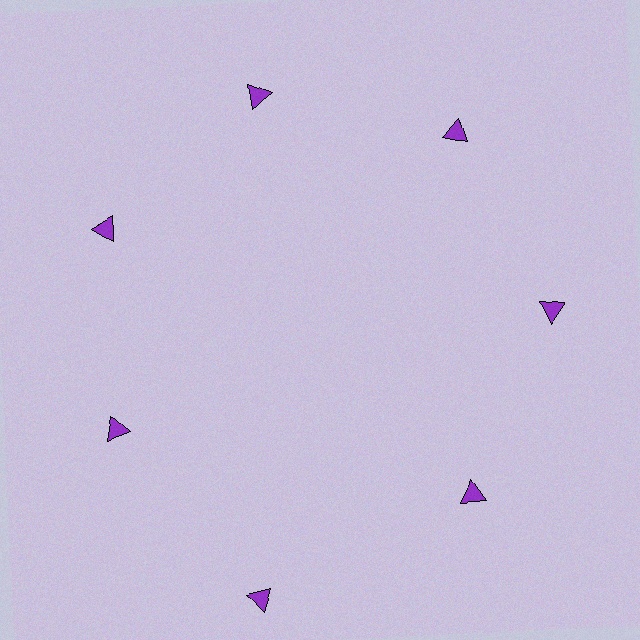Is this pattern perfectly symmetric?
No. The 7 purple triangles are arranged in a ring, but one element near the 6 o'clock position is pushed outward from the center, breaking the 7-fold rotational symmetry.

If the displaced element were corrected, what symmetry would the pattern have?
It would have 7-fold rotational symmetry — the pattern would map onto itself every 51 degrees.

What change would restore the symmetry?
The symmetry would be restored by moving it inward, back onto the ring so that all 7 triangles sit at equal angles and equal distance from the center.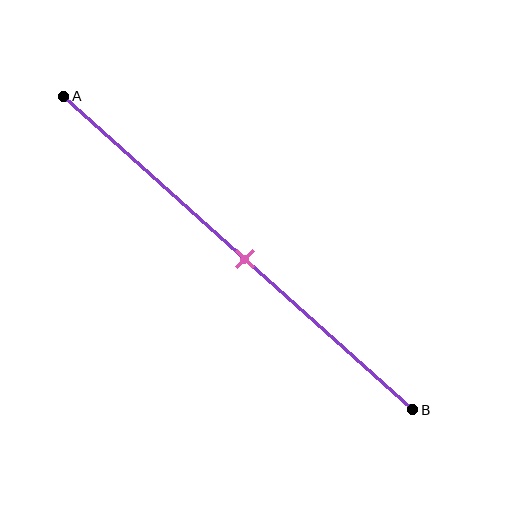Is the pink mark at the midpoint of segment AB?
Yes, the mark is approximately at the midpoint.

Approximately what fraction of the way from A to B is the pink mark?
The pink mark is approximately 50% of the way from A to B.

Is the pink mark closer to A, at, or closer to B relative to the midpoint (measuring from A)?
The pink mark is approximately at the midpoint of segment AB.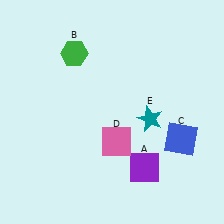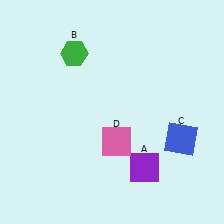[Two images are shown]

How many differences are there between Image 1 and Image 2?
There is 1 difference between the two images.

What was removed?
The teal star (E) was removed in Image 2.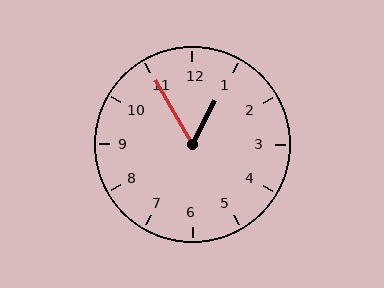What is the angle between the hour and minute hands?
Approximately 58 degrees.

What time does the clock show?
12:55.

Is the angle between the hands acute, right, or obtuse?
It is acute.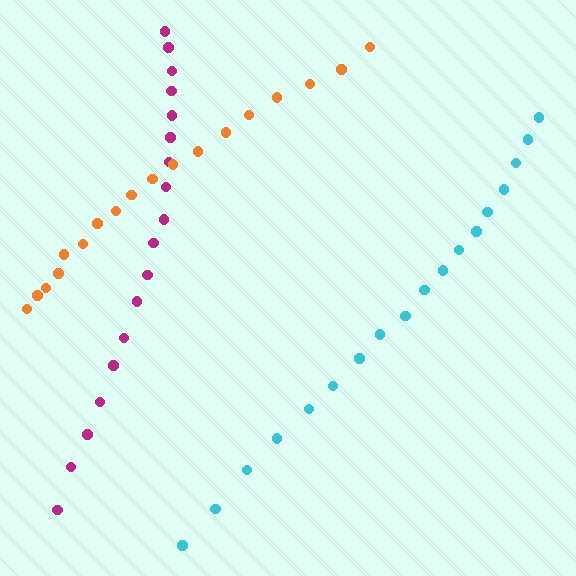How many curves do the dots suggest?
There are 3 distinct paths.